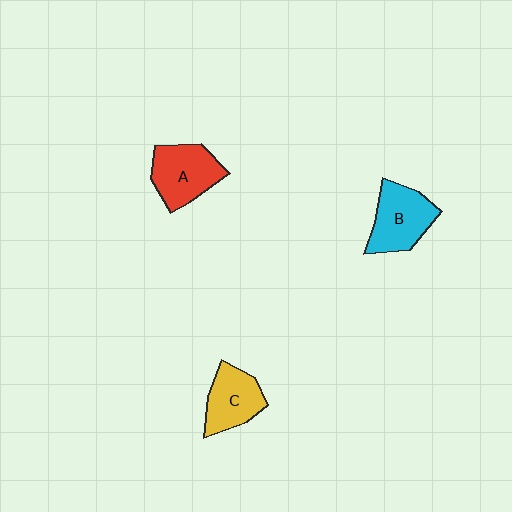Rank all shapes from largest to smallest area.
From largest to smallest: B (cyan), A (red), C (yellow).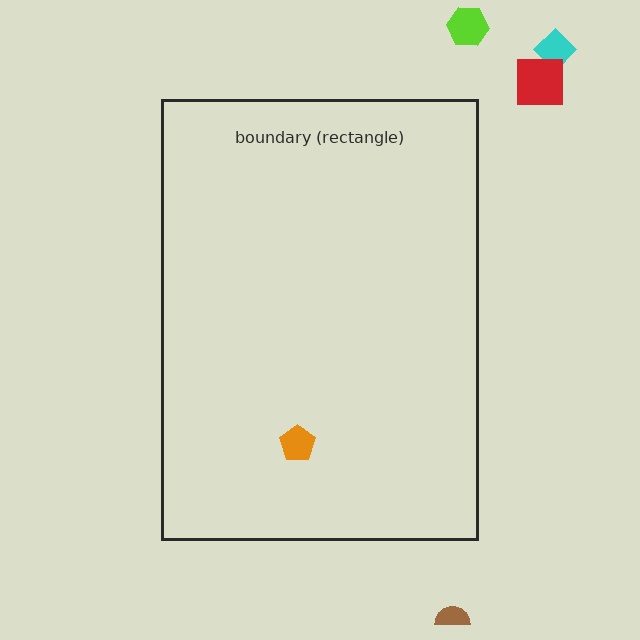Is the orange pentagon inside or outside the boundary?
Inside.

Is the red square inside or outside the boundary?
Outside.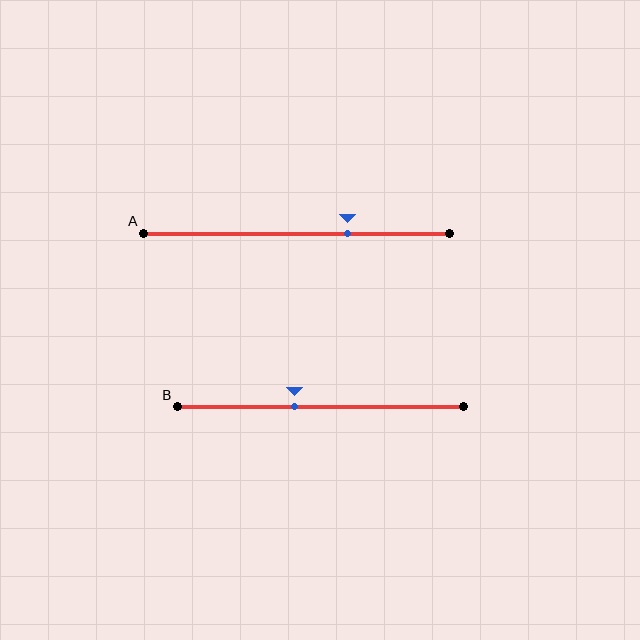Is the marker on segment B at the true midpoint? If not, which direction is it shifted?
No, the marker on segment B is shifted to the left by about 9% of the segment length.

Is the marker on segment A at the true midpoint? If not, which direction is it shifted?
No, the marker on segment A is shifted to the right by about 17% of the segment length.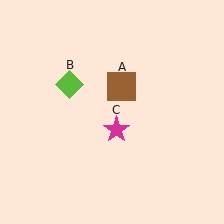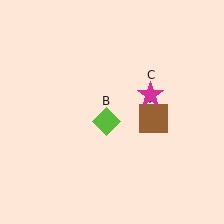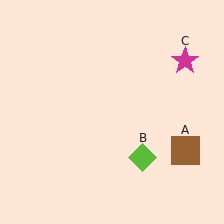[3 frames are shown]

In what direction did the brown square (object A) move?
The brown square (object A) moved down and to the right.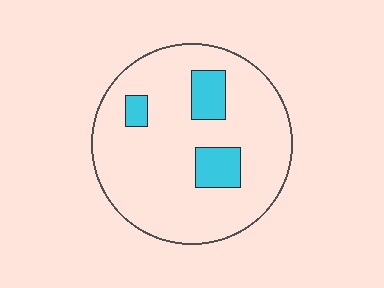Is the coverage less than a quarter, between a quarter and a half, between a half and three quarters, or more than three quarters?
Less than a quarter.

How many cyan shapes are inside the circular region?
3.